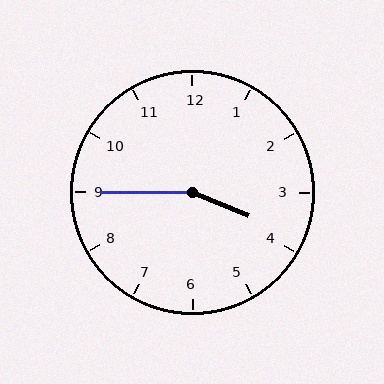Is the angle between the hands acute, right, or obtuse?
It is obtuse.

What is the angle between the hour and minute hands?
Approximately 158 degrees.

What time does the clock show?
3:45.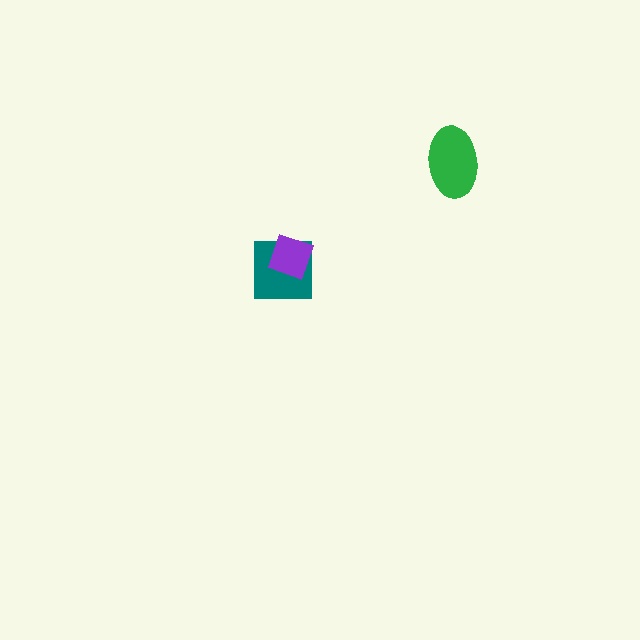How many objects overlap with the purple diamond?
1 object overlaps with the purple diamond.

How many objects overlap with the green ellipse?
0 objects overlap with the green ellipse.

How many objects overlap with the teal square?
1 object overlaps with the teal square.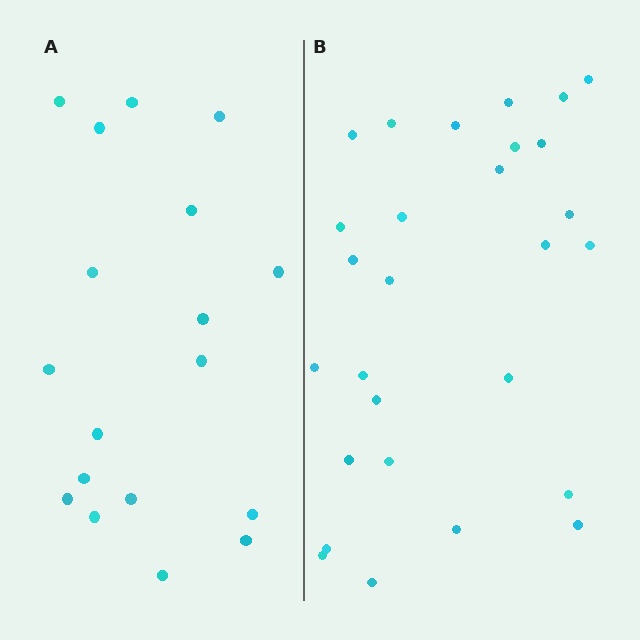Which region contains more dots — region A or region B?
Region B (the right region) has more dots.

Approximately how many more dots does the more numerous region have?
Region B has roughly 10 or so more dots than region A.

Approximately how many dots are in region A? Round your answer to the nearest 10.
About 20 dots. (The exact count is 18, which rounds to 20.)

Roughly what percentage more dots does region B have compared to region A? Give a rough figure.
About 55% more.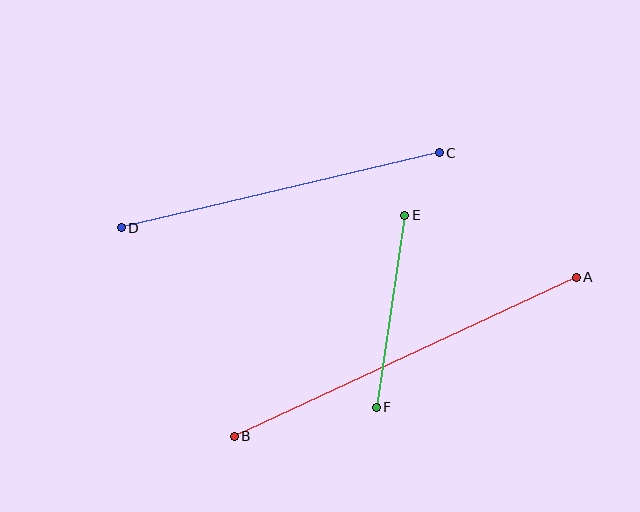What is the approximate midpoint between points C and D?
The midpoint is at approximately (280, 190) pixels.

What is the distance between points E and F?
The distance is approximately 194 pixels.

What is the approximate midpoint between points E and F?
The midpoint is at approximately (390, 311) pixels.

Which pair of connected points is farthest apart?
Points A and B are farthest apart.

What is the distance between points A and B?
The distance is approximately 377 pixels.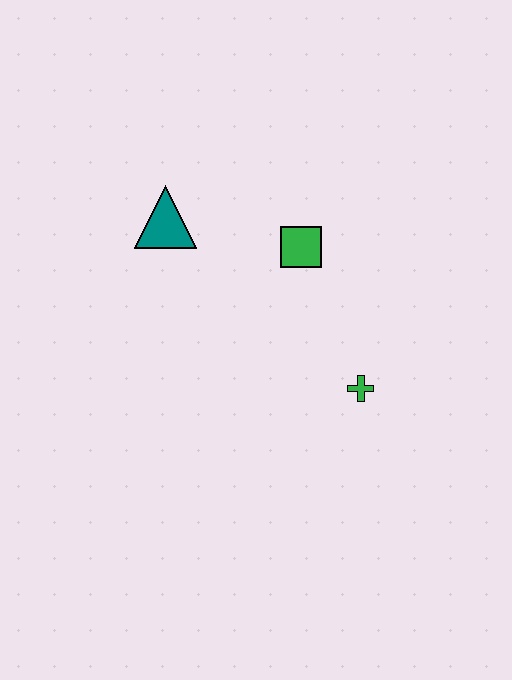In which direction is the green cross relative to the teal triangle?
The green cross is to the right of the teal triangle.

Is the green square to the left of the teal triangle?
No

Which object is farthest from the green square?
The green cross is farthest from the green square.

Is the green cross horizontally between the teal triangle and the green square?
No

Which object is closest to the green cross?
The green square is closest to the green cross.